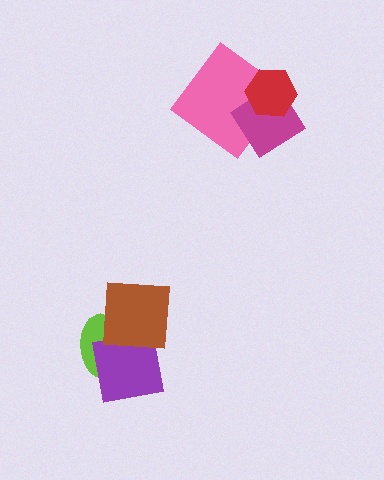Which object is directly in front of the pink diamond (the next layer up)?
The magenta diamond is directly in front of the pink diamond.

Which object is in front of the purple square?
The brown square is in front of the purple square.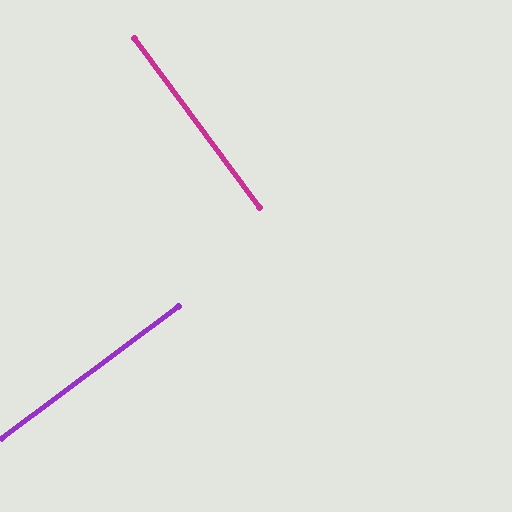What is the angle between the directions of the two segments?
Approximately 90 degrees.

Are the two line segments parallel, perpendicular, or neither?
Perpendicular — they meet at approximately 90°.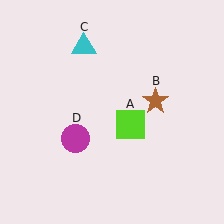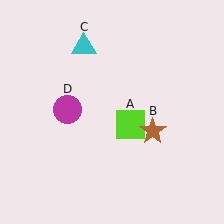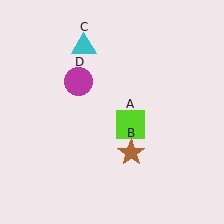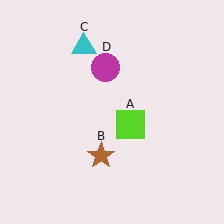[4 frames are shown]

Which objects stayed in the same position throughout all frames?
Lime square (object A) and cyan triangle (object C) remained stationary.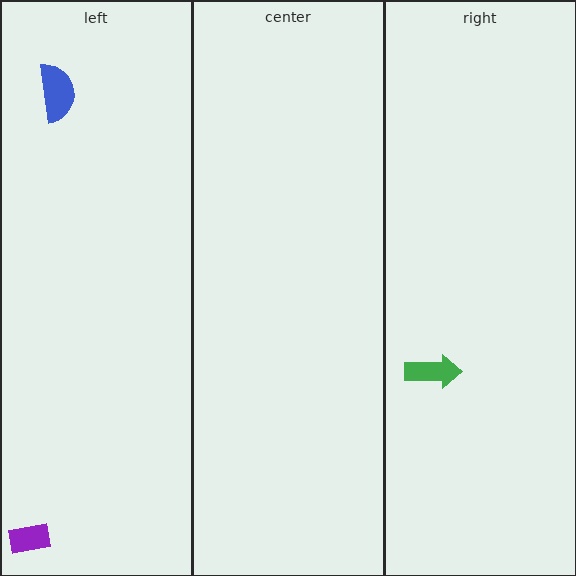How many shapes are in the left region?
2.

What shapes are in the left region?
The purple rectangle, the blue semicircle.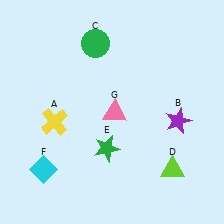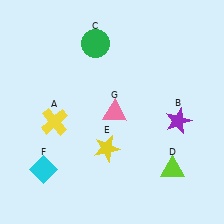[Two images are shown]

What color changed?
The star (E) changed from green in Image 1 to yellow in Image 2.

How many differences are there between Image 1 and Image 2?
There is 1 difference between the two images.